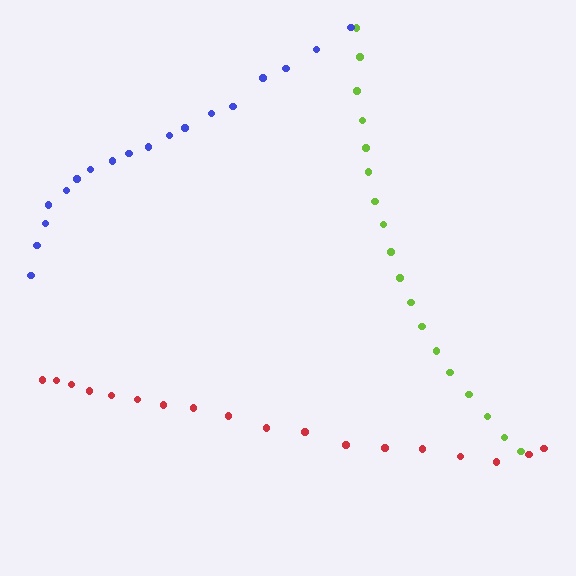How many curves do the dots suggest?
There are 3 distinct paths.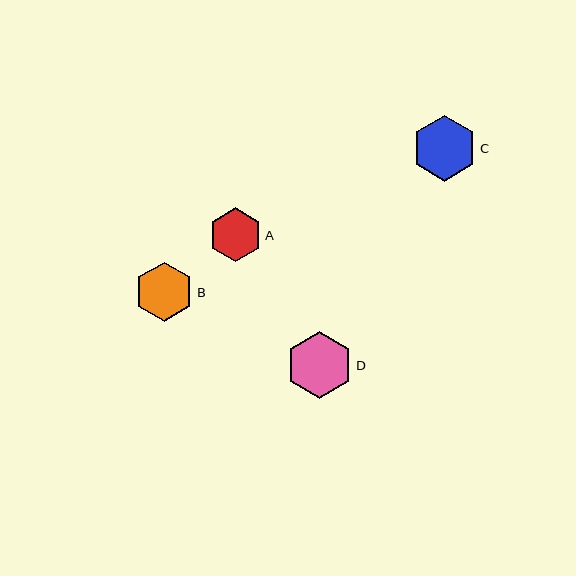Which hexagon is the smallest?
Hexagon A is the smallest with a size of approximately 54 pixels.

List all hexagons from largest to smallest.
From largest to smallest: D, C, B, A.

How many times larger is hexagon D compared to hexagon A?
Hexagon D is approximately 1.2 times the size of hexagon A.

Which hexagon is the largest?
Hexagon D is the largest with a size of approximately 67 pixels.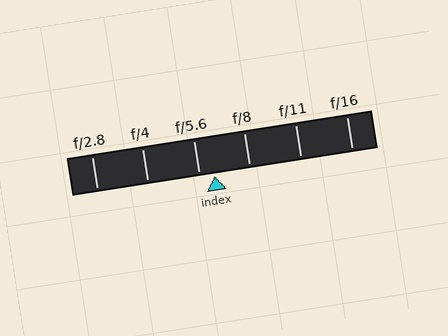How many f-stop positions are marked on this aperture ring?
There are 6 f-stop positions marked.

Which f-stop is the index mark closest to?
The index mark is closest to f/5.6.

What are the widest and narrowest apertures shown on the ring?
The widest aperture shown is f/2.8 and the narrowest is f/16.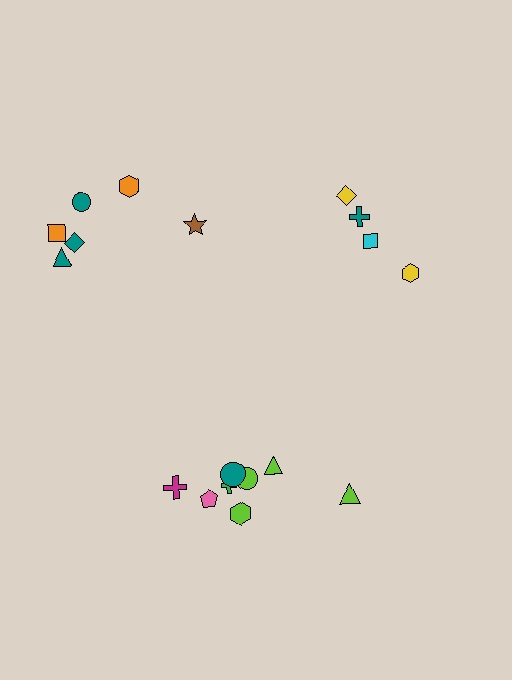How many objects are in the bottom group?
There are 8 objects.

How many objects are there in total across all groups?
There are 18 objects.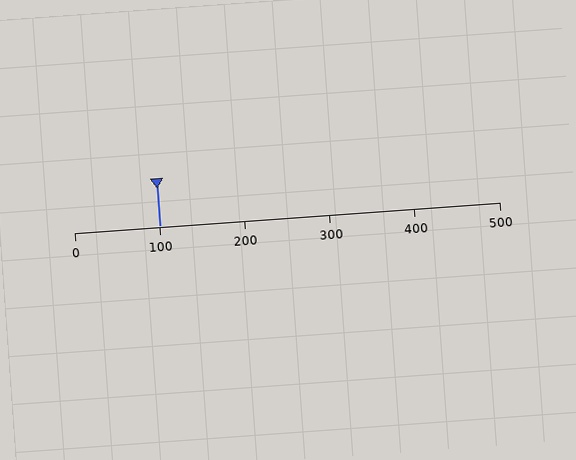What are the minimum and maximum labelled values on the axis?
The axis runs from 0 to 500.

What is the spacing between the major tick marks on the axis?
The major ticks are spaced 100 apart.